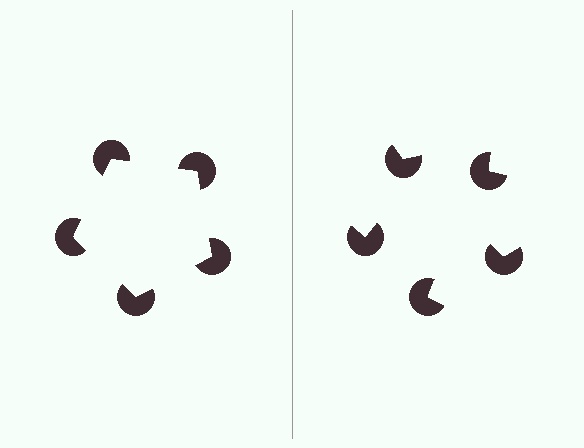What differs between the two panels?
The pac-man discs are positioned identically on both sides; only the wedge orientations differ. On the left they align to a pentagon; on the right they are misaligned.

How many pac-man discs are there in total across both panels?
10 — 5 on each side.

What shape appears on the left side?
An illusory pentagon.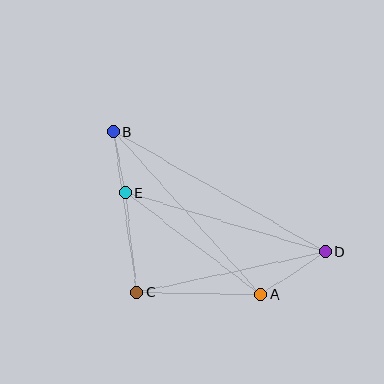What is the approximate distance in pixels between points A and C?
The distance between A and C is approximately 124 pixels.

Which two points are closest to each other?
Points B and E are closest to each other.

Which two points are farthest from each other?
Points B and D are farthest from each other.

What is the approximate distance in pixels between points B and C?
The distance between B and C is approximately 162 pixels.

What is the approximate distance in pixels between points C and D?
The distance between C and D is approximately 193 pixels.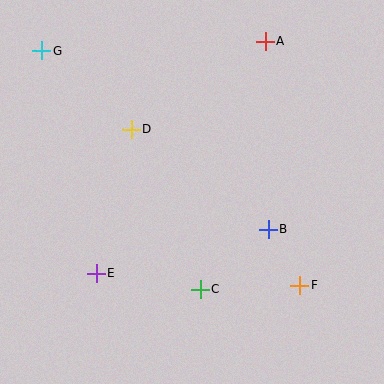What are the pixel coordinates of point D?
Point D is at (131, 129).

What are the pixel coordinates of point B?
Point B is at (268, 229).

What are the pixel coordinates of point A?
Point A is at (265, 41).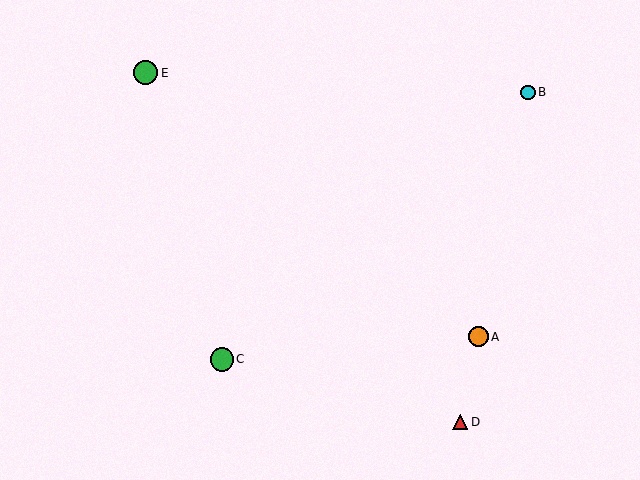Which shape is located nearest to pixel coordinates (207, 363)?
The green circle (labeled C) at (222, 359) is nearest to that location.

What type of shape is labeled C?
Shape C is a green circle.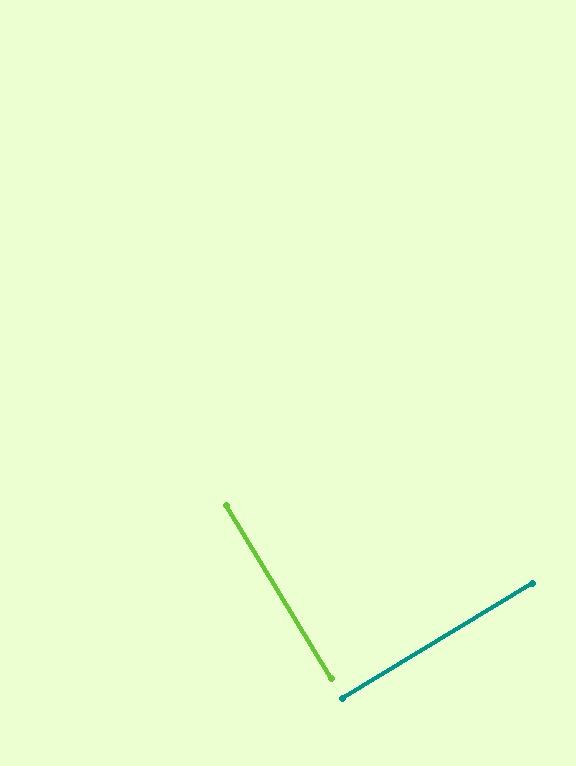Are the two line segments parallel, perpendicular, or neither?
Perpendicular — they meet at approximately 90°.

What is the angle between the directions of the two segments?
Approximately 90 degrees.